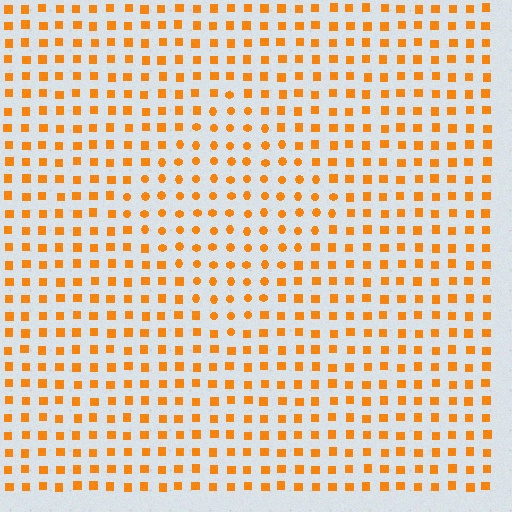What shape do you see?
I see a diamond.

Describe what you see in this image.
The image is filled with small orange elements arranged in a uniform grid. A diamond-shaped region contains circles, while the surrounding area contains squares. The boundary is defined purely by the change in element shape.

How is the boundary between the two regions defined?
The boundary is defined by a change in element shape: circles inside vs. squares outside. All elements share the same color and spacing.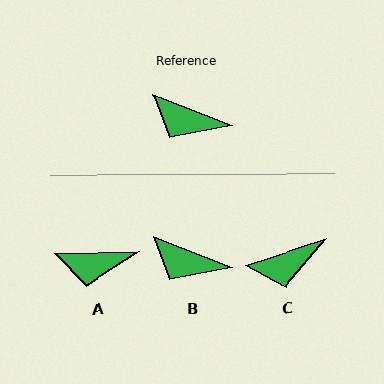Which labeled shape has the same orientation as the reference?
B.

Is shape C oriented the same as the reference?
No, it is off by about 39 degrees.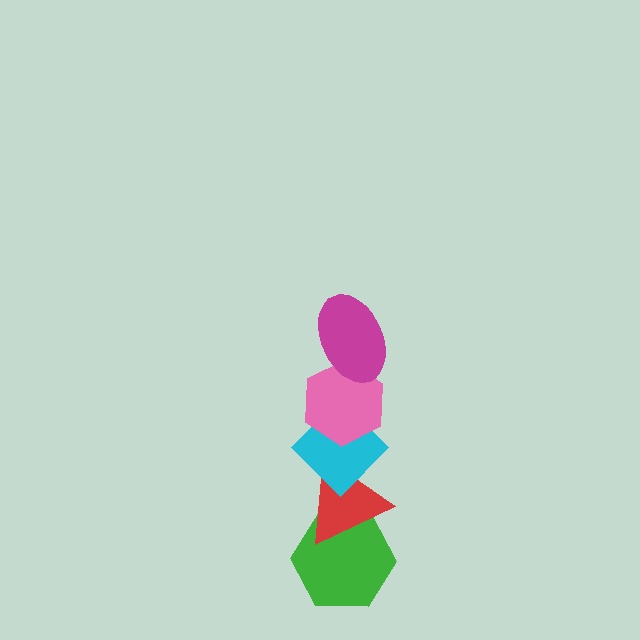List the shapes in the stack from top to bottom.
From top to bottom: the magenta ellipse, the pink hexagon, the cyan diamond, the red triangle, the green hexagon.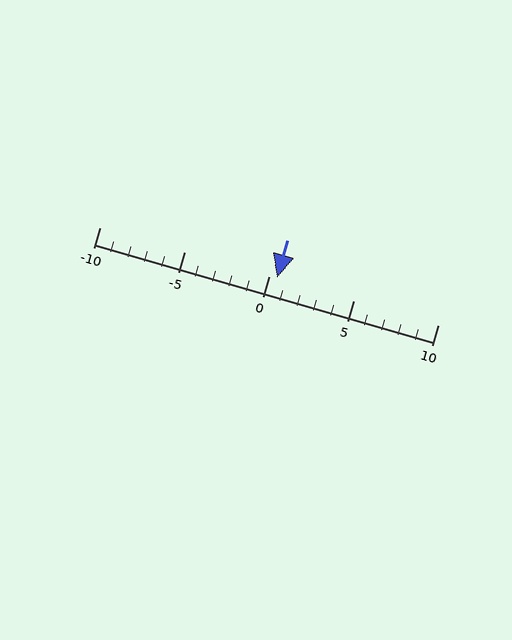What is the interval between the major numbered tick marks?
The major tick marks are spaced 5 units apart.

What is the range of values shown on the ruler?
The ruler shows values from -10 to 10.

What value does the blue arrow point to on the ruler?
The blue arrow points to approximately 0.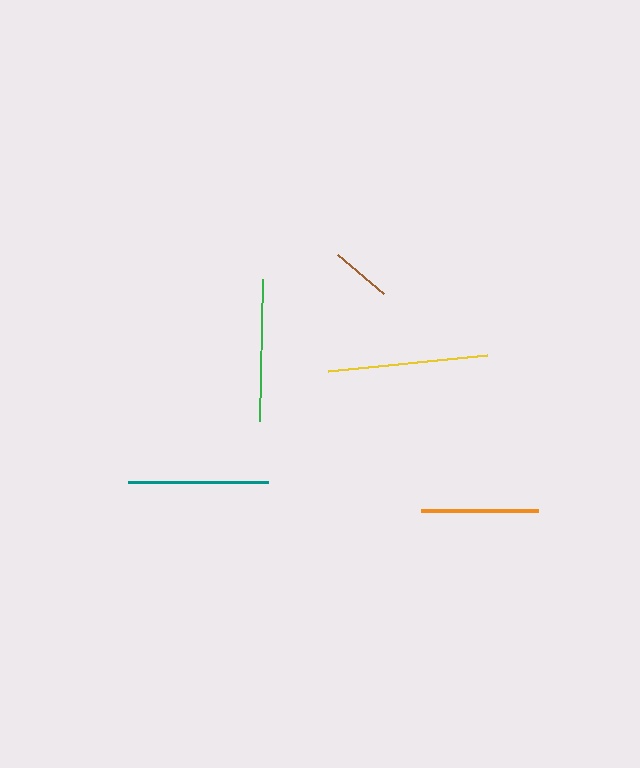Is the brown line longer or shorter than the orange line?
The orange line is longer than the brown line.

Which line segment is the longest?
The yellow line is the longest at approximately 160 pixels.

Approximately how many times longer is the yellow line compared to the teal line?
The yellow line is approximately 1.1 times the length of the teal line.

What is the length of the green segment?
The green segment is approximately 142 pixels long.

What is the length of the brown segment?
The brown segment is approximately 60 pixels long.